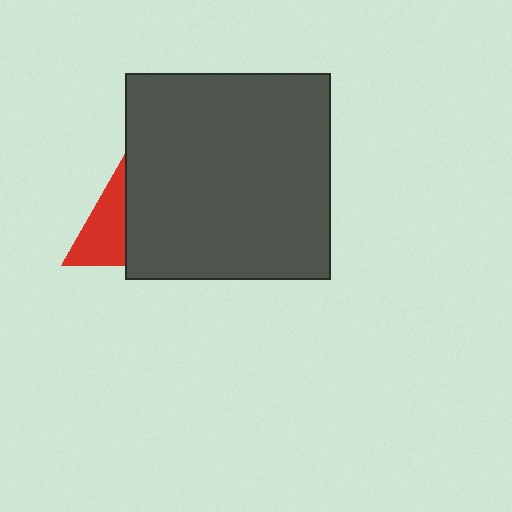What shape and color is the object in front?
The object in front is a dark gray square.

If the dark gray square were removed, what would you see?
You would see the complete red triangle.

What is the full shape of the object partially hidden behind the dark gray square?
The partially hidden object is a red triangle.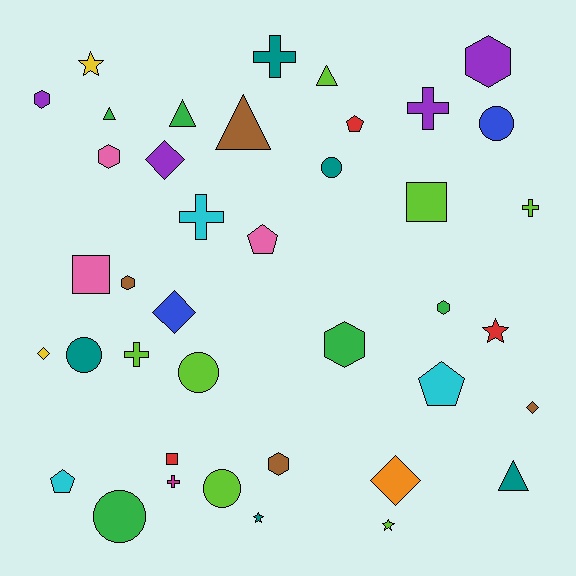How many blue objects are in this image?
There are 2 blue objects.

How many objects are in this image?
There are 40 objects.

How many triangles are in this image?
There are 5 triangles.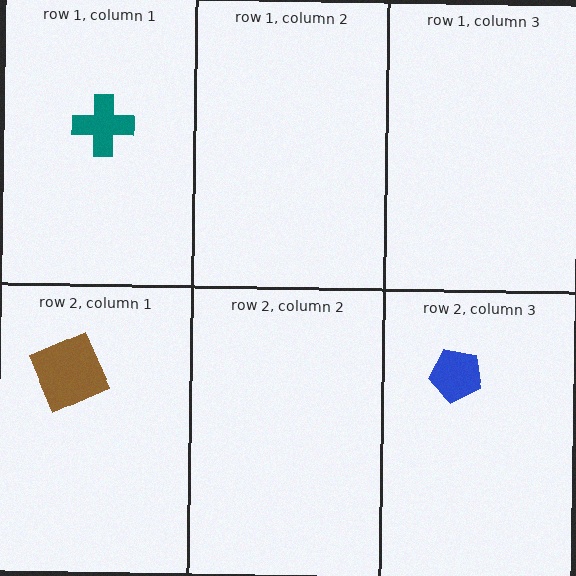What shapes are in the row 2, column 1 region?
The brown square.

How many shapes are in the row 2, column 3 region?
1.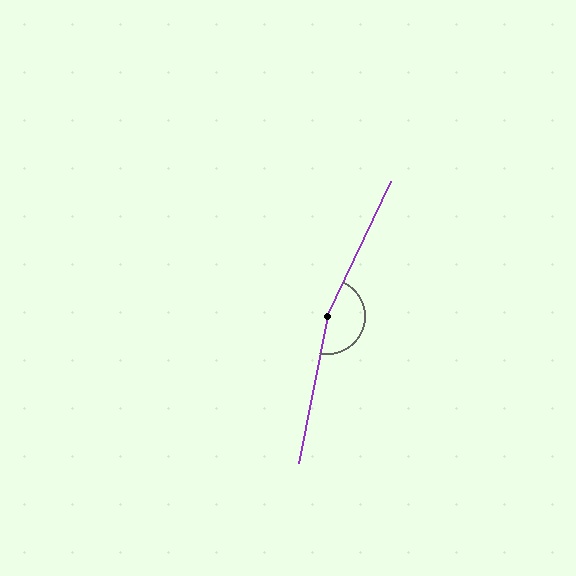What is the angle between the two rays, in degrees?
Approximately 166 degrees.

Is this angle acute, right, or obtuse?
It is obtuse.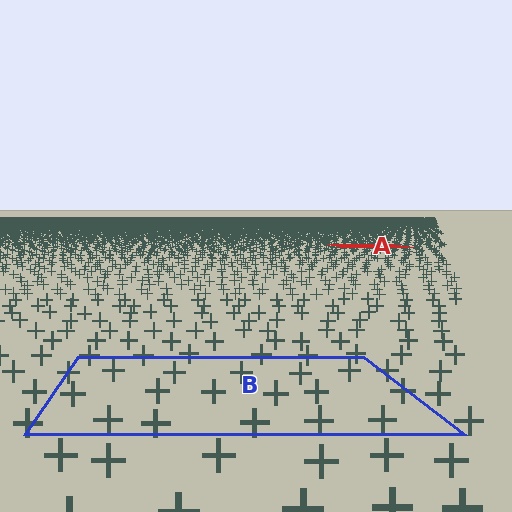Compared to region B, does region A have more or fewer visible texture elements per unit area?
Region A has more texture elements per unit area — they are packed more densely because it is farther away.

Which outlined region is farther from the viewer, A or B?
Region A is farther from the viewer — the texture elements inside it appear smaller and more densely packed.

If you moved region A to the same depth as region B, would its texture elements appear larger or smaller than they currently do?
They would appear larger. At a closer depth, the same texture elements are projected at a bigger on-screen size.